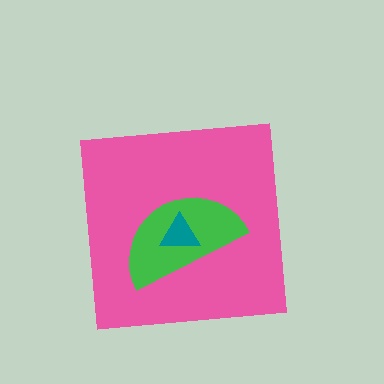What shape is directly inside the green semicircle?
The teal triangle.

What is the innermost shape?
The teal triangle.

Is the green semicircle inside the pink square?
Yes.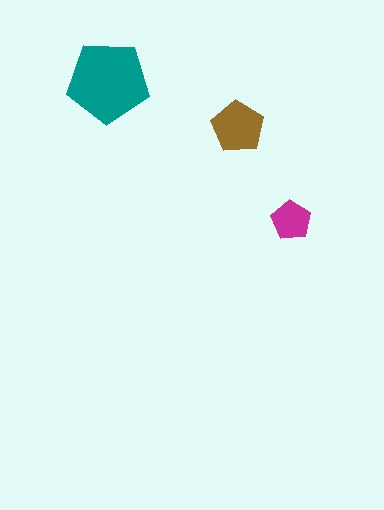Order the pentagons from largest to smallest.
the teal one, the brown one, the magenta one.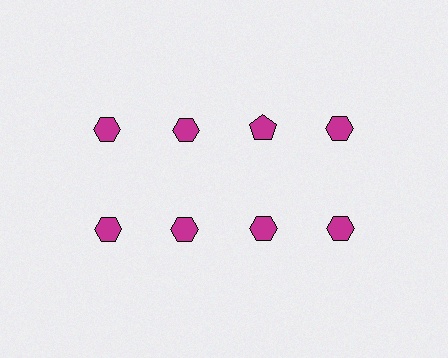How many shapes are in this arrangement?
There are 8 shapes arranged in a grid pattern.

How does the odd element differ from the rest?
It has a different shape: pentagon instead of hexagon.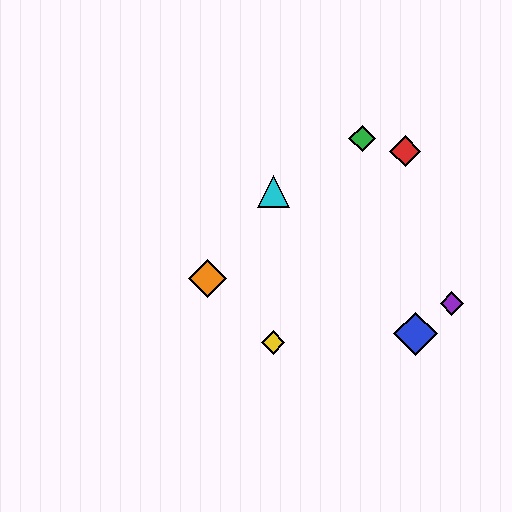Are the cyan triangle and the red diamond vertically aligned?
No, the cyan triangle is at x≈273 and the red diamond is at x≈405.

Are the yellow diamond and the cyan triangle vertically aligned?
Yes, both are at x≈273.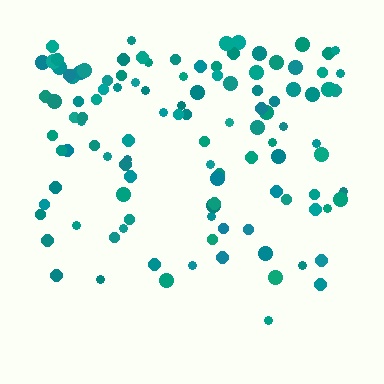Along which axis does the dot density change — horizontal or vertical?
Vertical.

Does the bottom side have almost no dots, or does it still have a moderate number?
Still a moderate number, just noticeably fewer than the top.